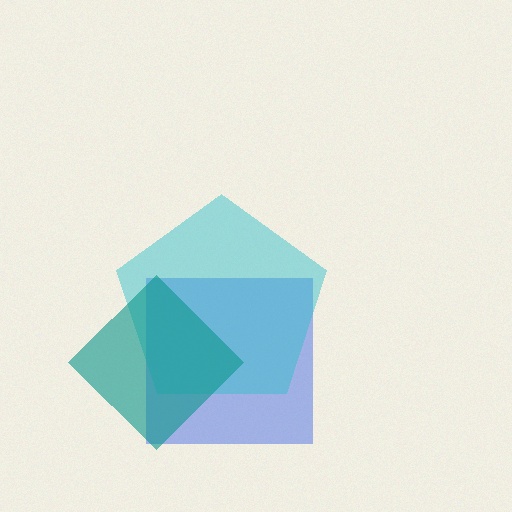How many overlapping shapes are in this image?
There are 3 overlapping shapes in the image.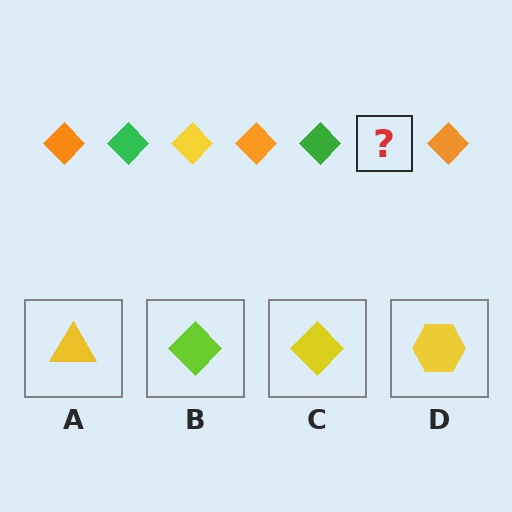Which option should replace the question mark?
Option C.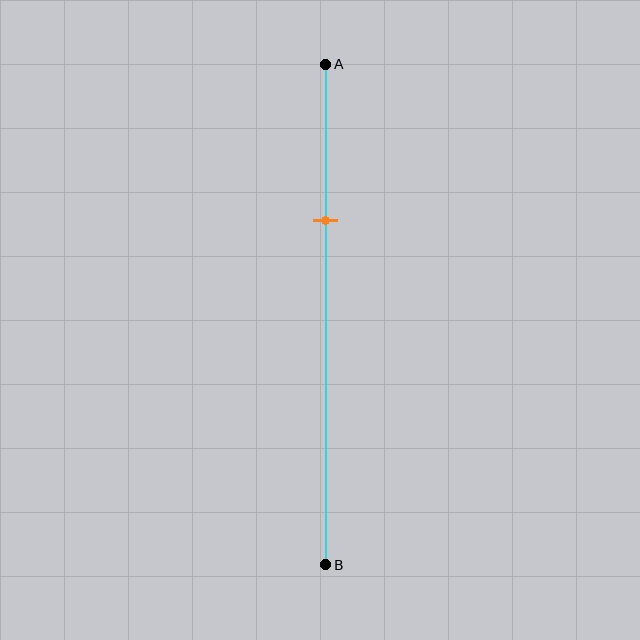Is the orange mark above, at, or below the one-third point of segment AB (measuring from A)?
The orange mark is approximately at the one-third point of segment AB.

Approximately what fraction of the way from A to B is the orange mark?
The orange mark is approximately 30% of the way from A to B.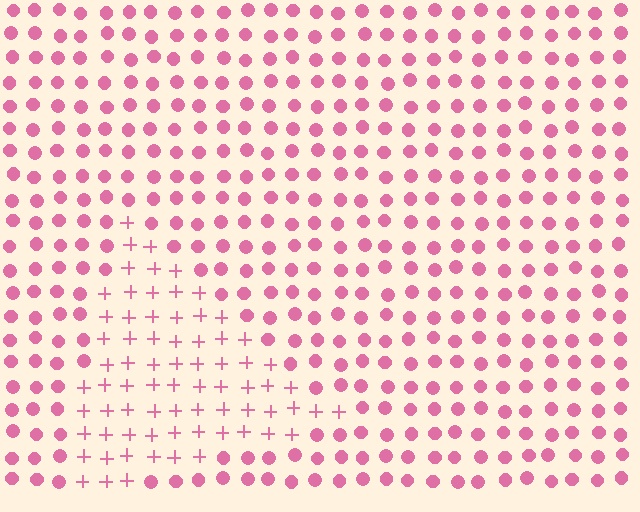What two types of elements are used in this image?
The image uses plus signs inside the triangle region and circles outside it.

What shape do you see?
I see a triangle.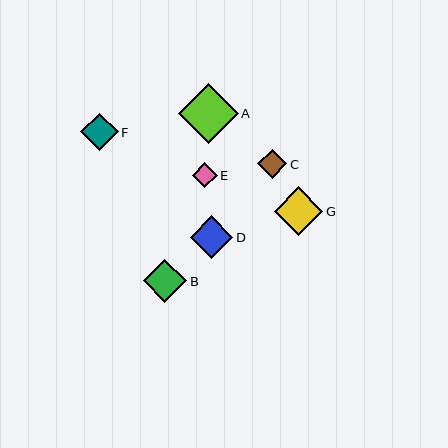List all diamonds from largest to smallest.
From largest to smallest: A, G, B, D, F, C, E.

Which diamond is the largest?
Diamond A is the largest with a size of approximately 60 pixels.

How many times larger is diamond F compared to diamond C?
Diamond F is approximately 1.3 times the size of diamond C.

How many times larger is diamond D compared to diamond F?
Diamond D is approximately 1.1 times the size of diamond F.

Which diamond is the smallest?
Diamond E is the smallest with a size of approximately 25 pixels.